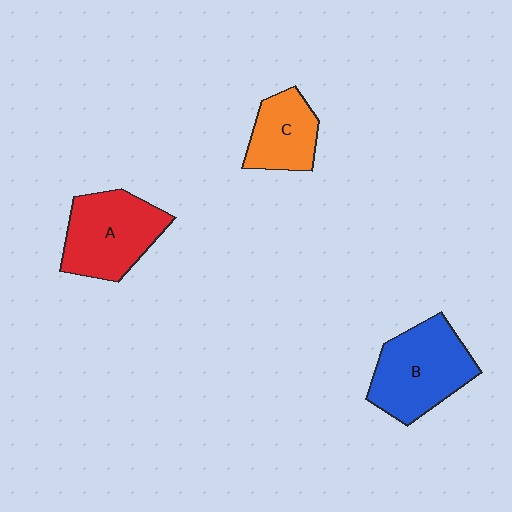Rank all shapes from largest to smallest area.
From largest to smallest: B (blue), A (red), C (orange).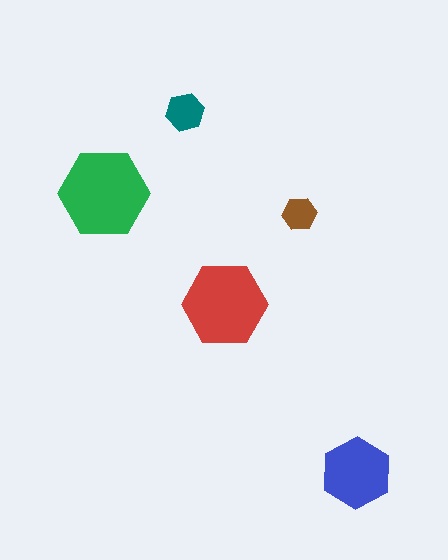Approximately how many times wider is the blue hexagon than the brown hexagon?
About 2 times wider.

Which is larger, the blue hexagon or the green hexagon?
The green one.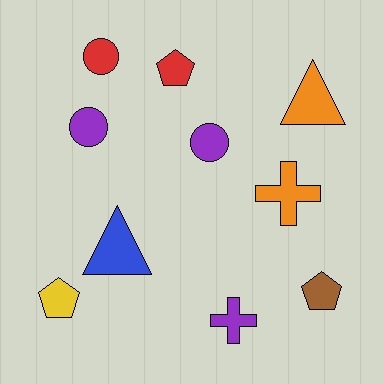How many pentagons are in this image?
There are 3 pentagons.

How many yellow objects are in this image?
There is 1 yellow object.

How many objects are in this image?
There are 10 objects.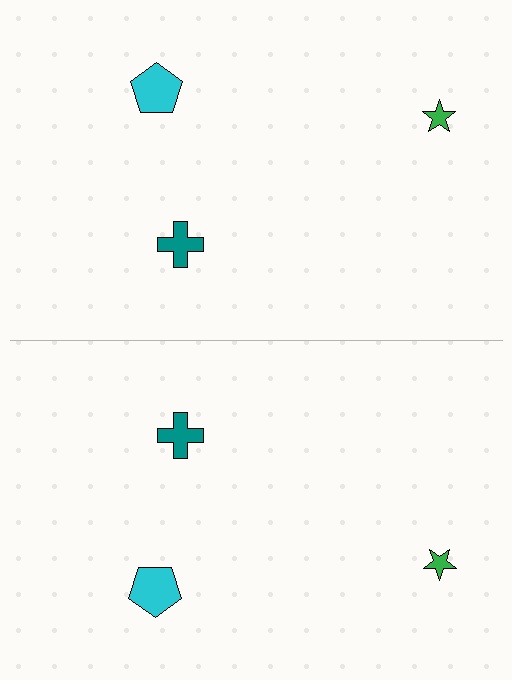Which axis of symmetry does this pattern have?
The pattern has a horizontal axis of symmetry running through the center of the image.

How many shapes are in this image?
There are 6 shapes in this image.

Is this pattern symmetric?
Yes, this pattern has bilateral (reflection) symmetry.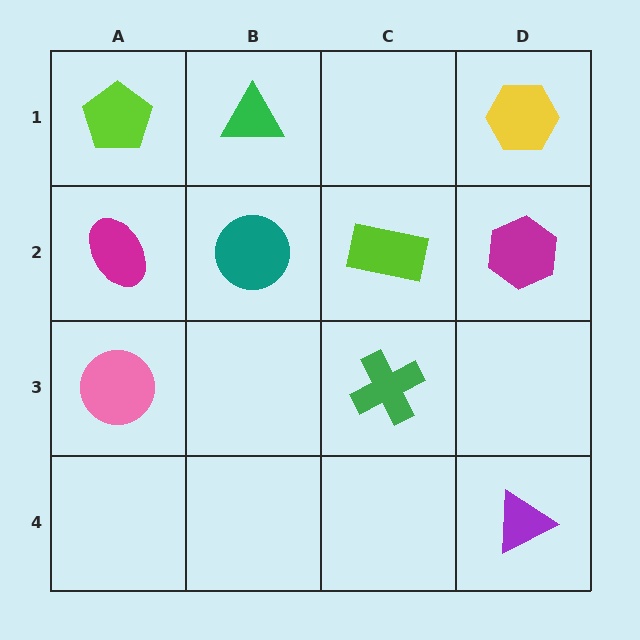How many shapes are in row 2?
4 shapes.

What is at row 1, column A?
A lime pentagon.